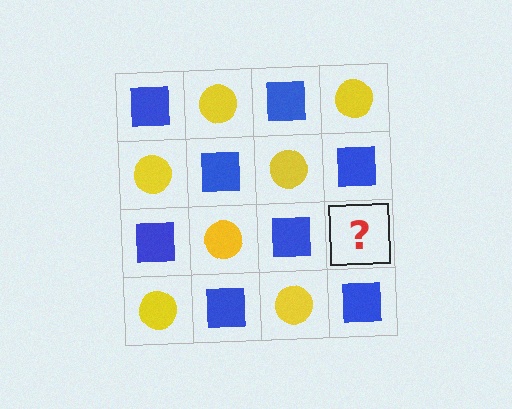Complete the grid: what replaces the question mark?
The question mark should be replaced with a yellow circle.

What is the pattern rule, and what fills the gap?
The rule is that it alternates blue square and yellow circle in a checkerboard pattern. The gap should be filled with a yellow circle.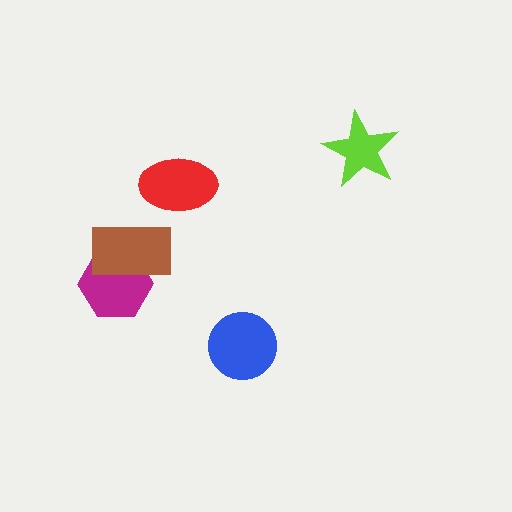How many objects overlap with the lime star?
0 objects overlap with the lime star.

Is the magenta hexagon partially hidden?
Yes, it is partially covered by another shape.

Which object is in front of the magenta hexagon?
The brown rectangle is in front of the magenta hexagon.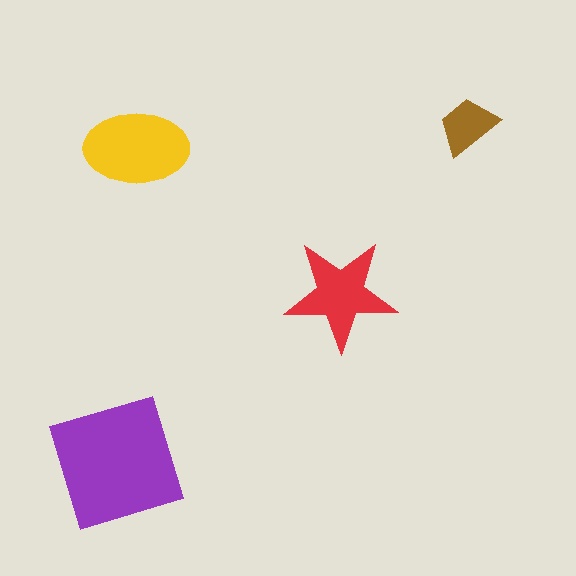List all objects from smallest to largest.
The brown trapezoid, the red star, the yellow ellipse, the purple square.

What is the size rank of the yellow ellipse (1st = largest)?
2nd.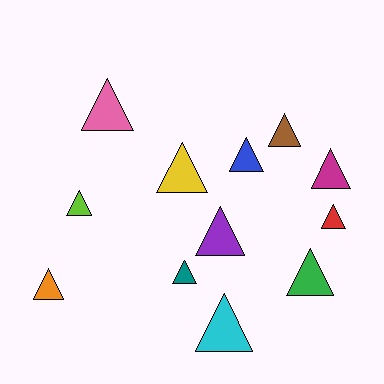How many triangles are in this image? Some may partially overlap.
There are 12 triangles.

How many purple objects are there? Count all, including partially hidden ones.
There is 1 purple object.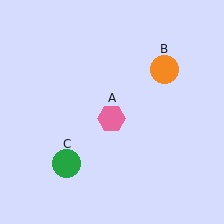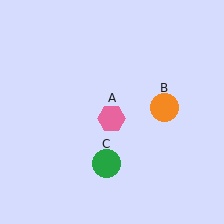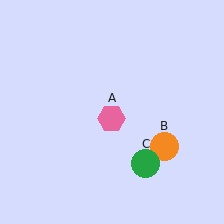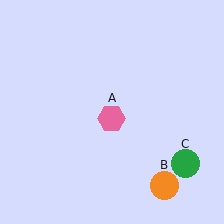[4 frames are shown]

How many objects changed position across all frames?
2 objects changed position: orange circle (object B), green circle (object C).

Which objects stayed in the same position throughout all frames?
Pink hexagon (object A) remained stationary.